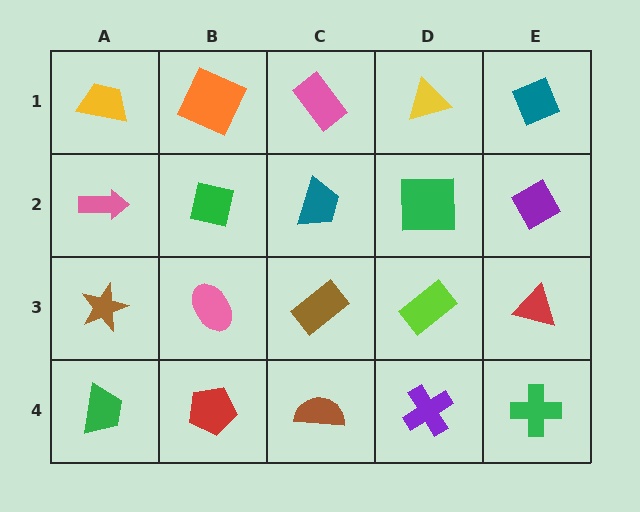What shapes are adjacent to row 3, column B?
A green square (row 2, column B), a red pentagon (row 4, column B), a brown star (row 3, column A), a brown rectangle (row 3, column C).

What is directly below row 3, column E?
A green cross.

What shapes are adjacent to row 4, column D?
A lime rectangle (row 3, column D), a brown semicircle (row 4, column C), a green cross (row 4, column E).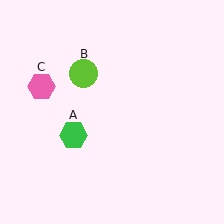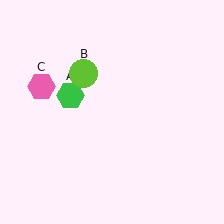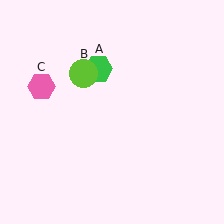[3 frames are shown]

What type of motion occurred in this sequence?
The green hexagon (object A) rotated clockwise around the center of the scene.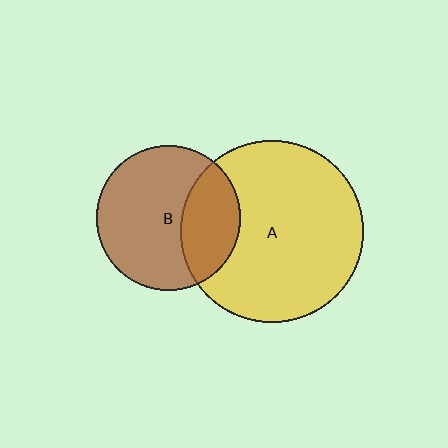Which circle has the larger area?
Circle A (yellow).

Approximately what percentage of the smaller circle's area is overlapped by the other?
Approximately 30%.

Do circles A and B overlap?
Yes.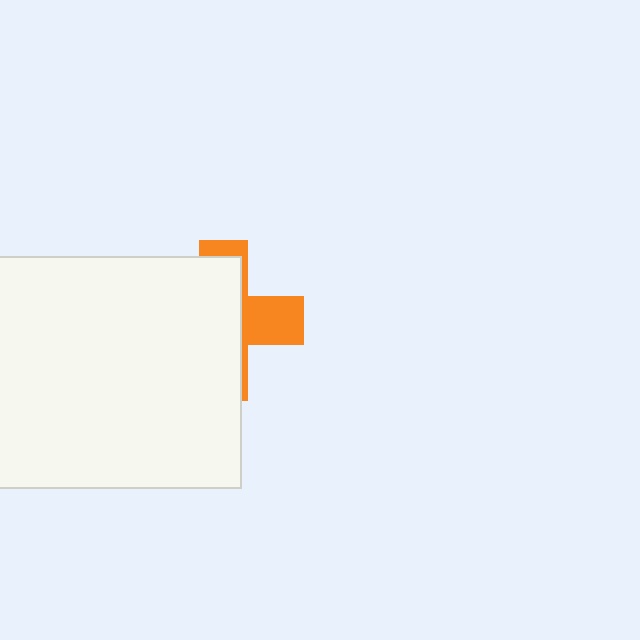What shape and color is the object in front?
The object in front is a white rectangle.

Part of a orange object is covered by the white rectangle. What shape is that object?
It is a cross.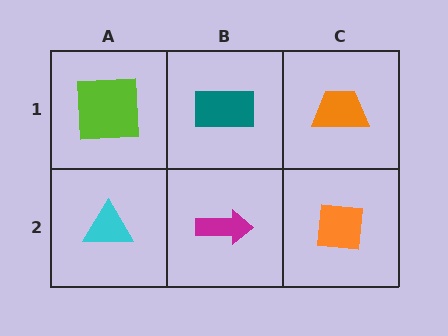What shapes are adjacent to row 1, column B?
A magenta arrow (row 2, column B), a lime square (row 1, column A), an orange trapezoid (row 1, column C).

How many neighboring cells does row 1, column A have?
2.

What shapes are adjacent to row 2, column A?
A lime square (row 1, column A), a magenta arrow (row 2, column B).